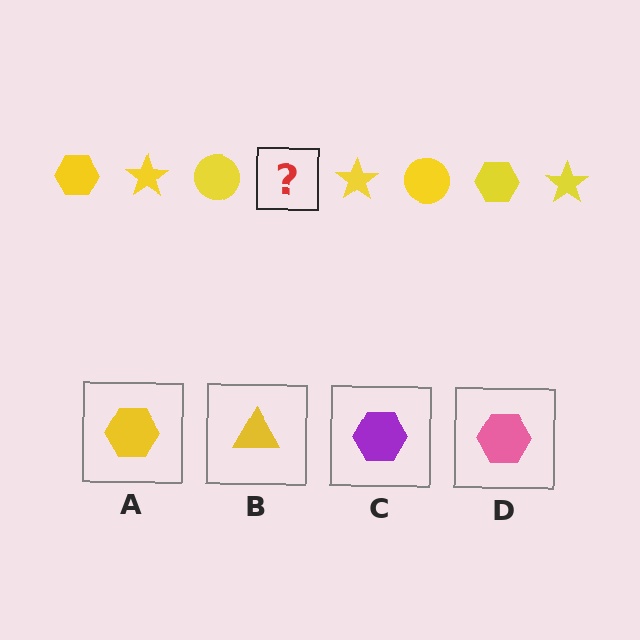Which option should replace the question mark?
Option A.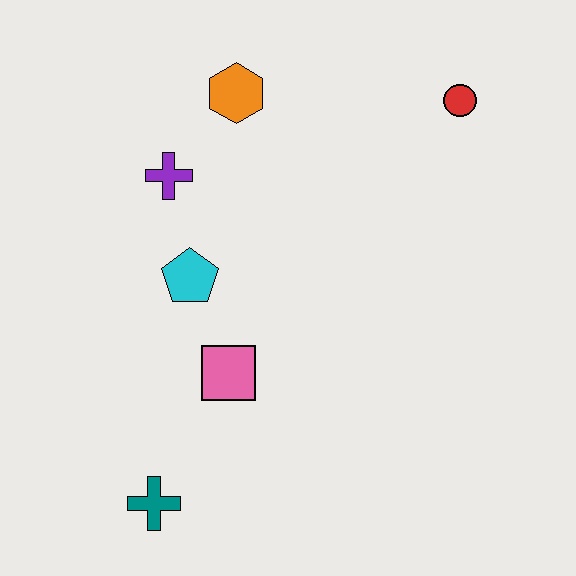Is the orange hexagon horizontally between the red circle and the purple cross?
Yes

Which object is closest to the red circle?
The orange hexagon is closest to the red circle.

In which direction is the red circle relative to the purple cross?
The red circle is to the right of the purple cross.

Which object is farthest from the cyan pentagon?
The red circle is farthest from the cyan pentagon.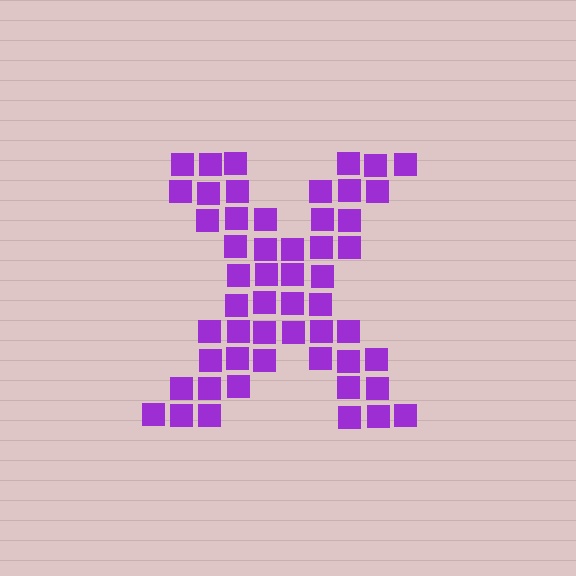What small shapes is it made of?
It is made of small squares.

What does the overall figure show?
The overall figure shows the letter X.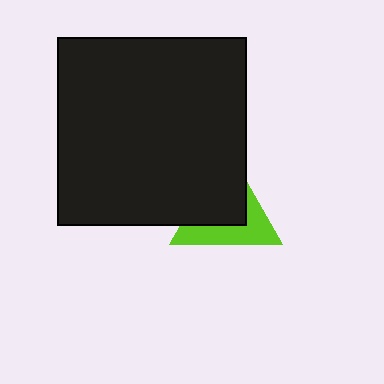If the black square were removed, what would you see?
You would see the complete lime triangle.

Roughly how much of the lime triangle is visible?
About half of it is visible (roughly 45%).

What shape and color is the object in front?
The object in front is a black square.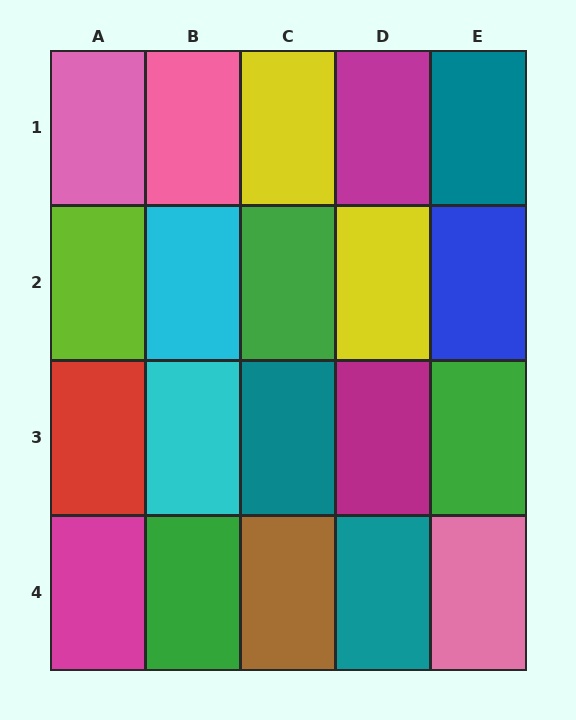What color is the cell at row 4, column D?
Teal.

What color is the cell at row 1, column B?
Pink.